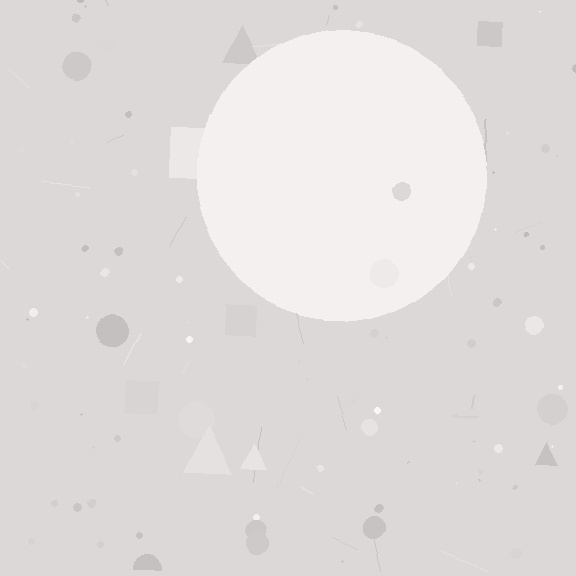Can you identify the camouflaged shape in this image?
The camouflaged shape is a circle.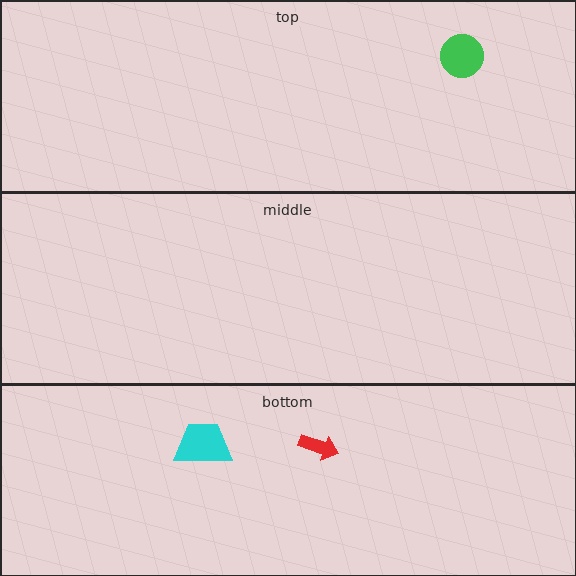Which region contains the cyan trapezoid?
The bottom region.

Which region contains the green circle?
The top region.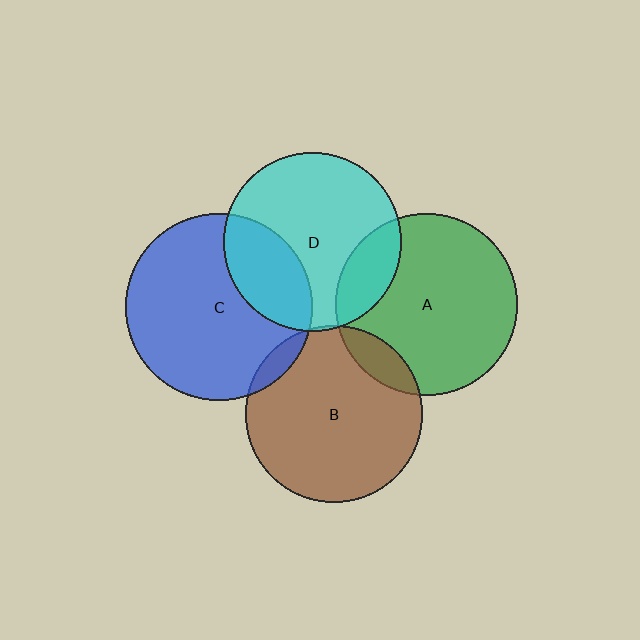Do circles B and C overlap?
Yes.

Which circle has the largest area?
Circle C (blue).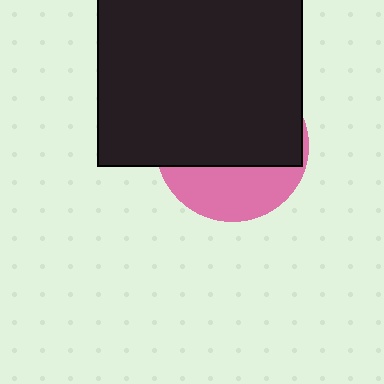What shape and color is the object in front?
The object in front is a black square.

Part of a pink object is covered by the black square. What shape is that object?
It is a circle.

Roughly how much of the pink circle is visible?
A small part of it is visible (roughly 33%).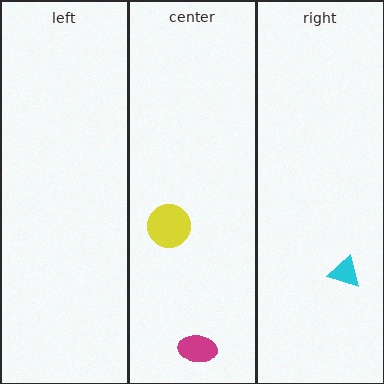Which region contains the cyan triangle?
The right region.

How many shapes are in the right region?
1.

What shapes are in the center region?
The magenta ellipse, the yellow circle.